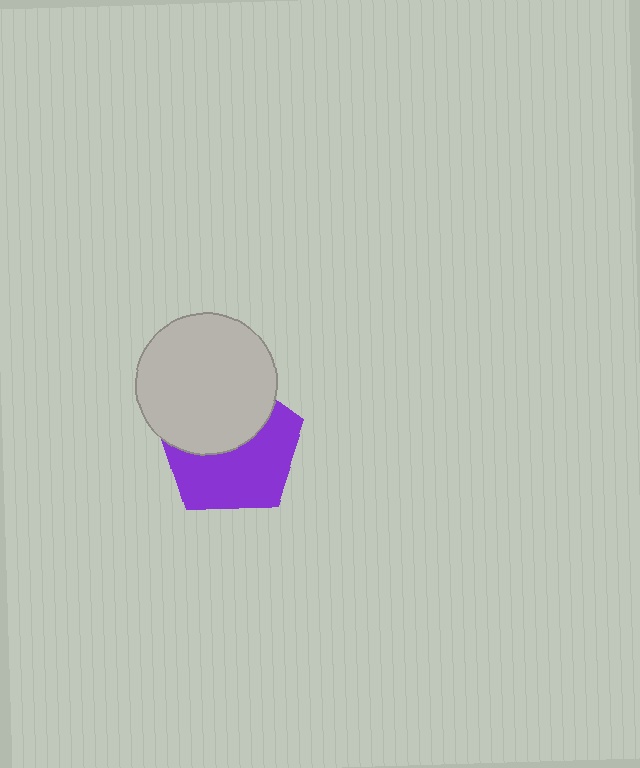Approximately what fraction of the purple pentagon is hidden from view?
Roughly 44% of the purple pentagon is hidden behind the light gray circle.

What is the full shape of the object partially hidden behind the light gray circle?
The partially hidden object is a purple pentagon.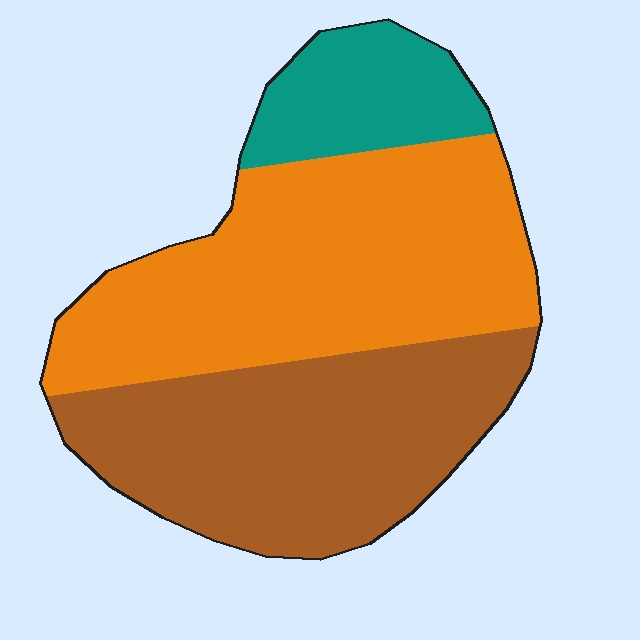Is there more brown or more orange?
Orange.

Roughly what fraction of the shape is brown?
Brown covers roughly 40% of the shape.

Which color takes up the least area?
Teal, at roughly 15%.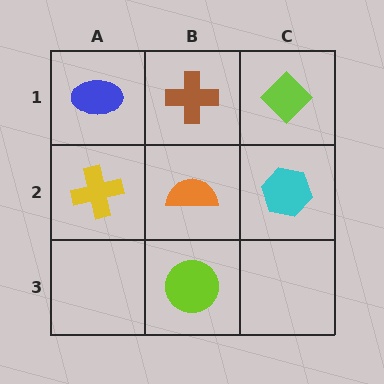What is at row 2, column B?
An orange semicircle.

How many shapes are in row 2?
3 shapes.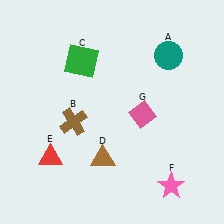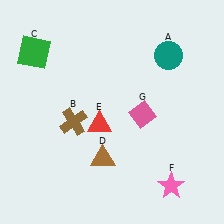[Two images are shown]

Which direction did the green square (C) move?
The green square (C) moved left.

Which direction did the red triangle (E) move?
The red triangle (E) moved right.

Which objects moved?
The objects that moved are: the green square (C), the red triangle (E).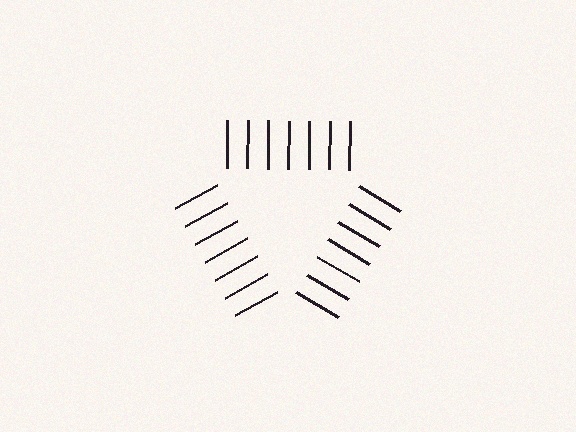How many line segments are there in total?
21 — 7 along each of the 3 edges.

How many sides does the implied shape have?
3 sides — the line-ends trace a triangle.